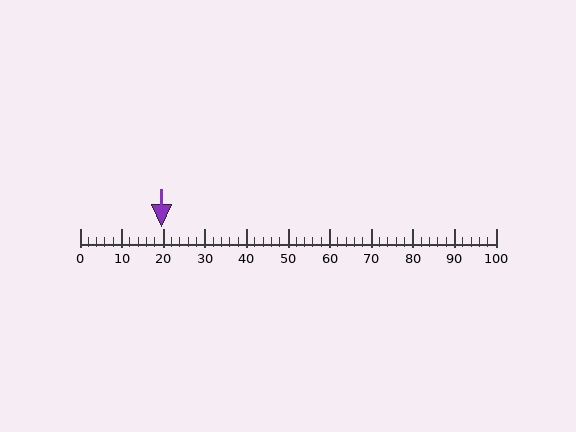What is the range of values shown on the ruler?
The ruler shows values from 0 to 100.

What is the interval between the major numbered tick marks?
The major tick marks are spaced 10 units apart.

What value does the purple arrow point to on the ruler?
The purple arrow points to approximately 20.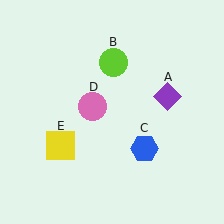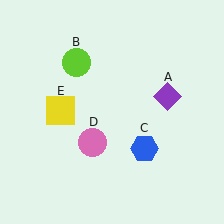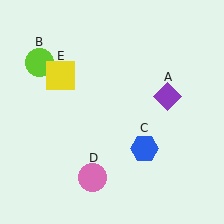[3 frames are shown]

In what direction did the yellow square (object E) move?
The yellow square (object E) moved up.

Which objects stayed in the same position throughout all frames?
Purple diamond (object A) and blue hexagon (object C) remained stationary.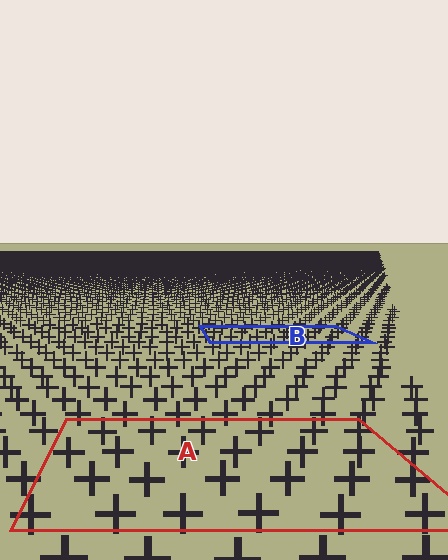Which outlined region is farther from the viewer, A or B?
Region B is farther from the viewer — the texture elements inside it appear smaller and more densely packed.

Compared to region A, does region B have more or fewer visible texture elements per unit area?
Region B has more texture elements per unit area — they are packed more densely because it is farther away.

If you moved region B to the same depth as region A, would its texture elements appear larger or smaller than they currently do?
They would appear larger. At a closer depth, the same texture elements are projected at a bigger on-screen size.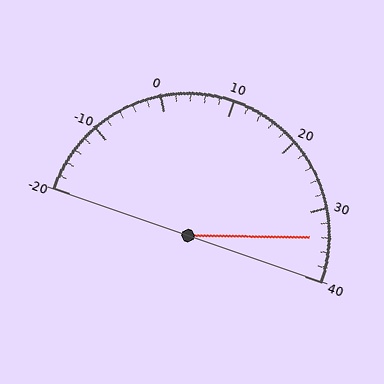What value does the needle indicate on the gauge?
The needle indicates approximately 34.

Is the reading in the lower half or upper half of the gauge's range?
The reading is in the upper half of the range (-20 to 40).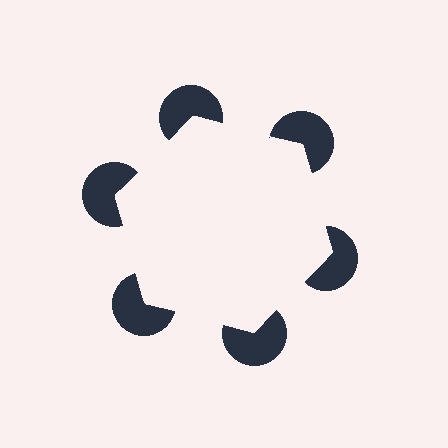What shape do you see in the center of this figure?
An illusory hexagon — its edges are inferred from the aligned wedge cuts in the pac-man discs, not physically drawn.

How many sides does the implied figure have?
6 sides.